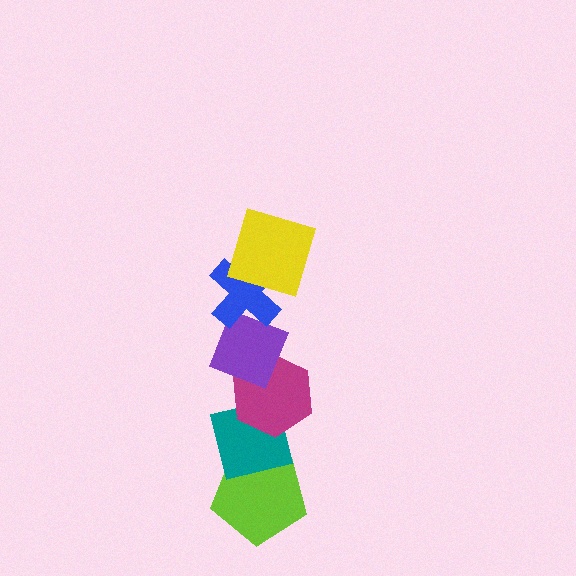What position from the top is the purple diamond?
The purple diamond is 3rd from the top.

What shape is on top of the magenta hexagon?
The purple diamond is on top of the magenta hexagon.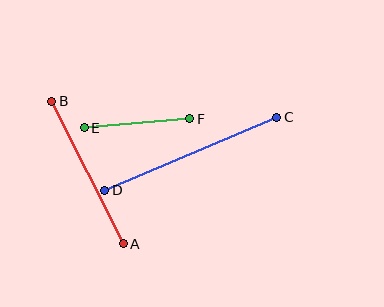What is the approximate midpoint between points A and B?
The midpoint is at approximately (88, 172) pixels.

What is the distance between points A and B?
The distance is approximately 159 pixels.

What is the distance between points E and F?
The distance is approximately 106 pixels.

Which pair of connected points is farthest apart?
Points C and D are farthest apart.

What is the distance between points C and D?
The distance is approximately 187 pixels.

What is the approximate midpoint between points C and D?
The midpoint is at approximately (191, 154) pixels.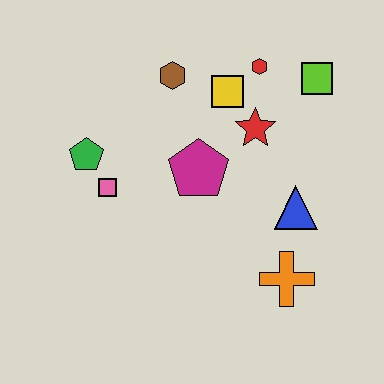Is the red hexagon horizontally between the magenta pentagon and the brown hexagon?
No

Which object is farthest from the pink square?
The lime square is farthest from the pink square.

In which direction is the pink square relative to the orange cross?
The pink square is to the left of the orange cross.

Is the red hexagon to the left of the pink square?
No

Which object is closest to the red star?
The yellow square is closest to the red star.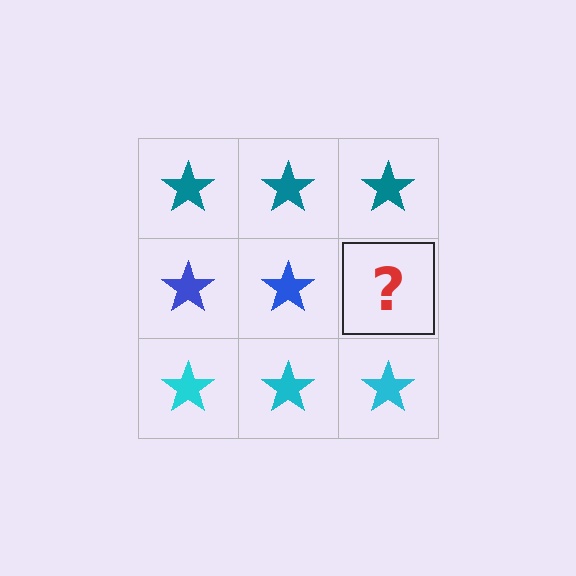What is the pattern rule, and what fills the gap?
The rule is that each row has a consistent color. The gap should be filled with a blue star.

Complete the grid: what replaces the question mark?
The question mark should be replaced with a blue star.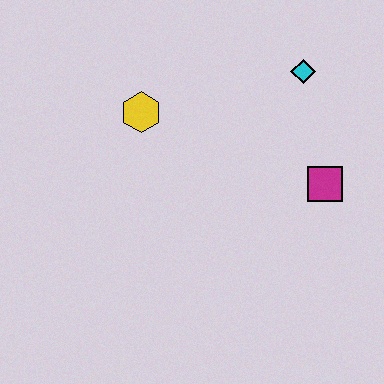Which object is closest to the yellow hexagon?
The cyan diamond is closest to the yellow hexagon.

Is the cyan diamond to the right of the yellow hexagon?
Yes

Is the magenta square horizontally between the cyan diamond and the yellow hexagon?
No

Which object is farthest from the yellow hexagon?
The magenta square is farthest from the yellow hexagon.